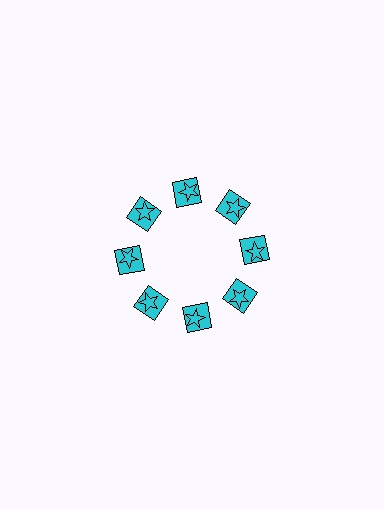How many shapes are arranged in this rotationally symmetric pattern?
There are 16 shapes, arranged in 8 groups of 2.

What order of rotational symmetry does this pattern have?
This pattern has 8-fold rotational symmetry.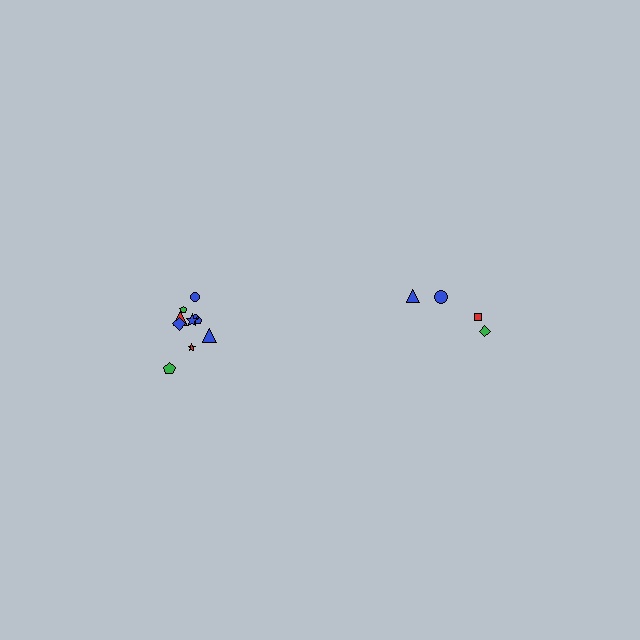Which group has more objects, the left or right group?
The left group.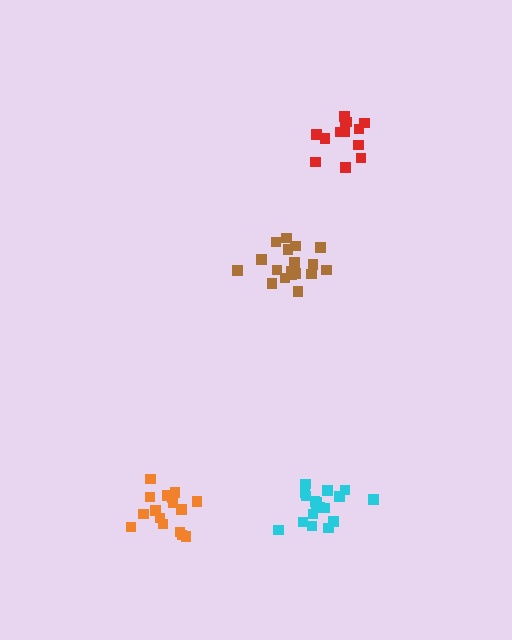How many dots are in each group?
Group 1: 16 dots, Group 2: 19 dots, Group 3: 19 dots, Group 4: 14 dots (68 total).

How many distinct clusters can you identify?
There are 4 distinct clusters.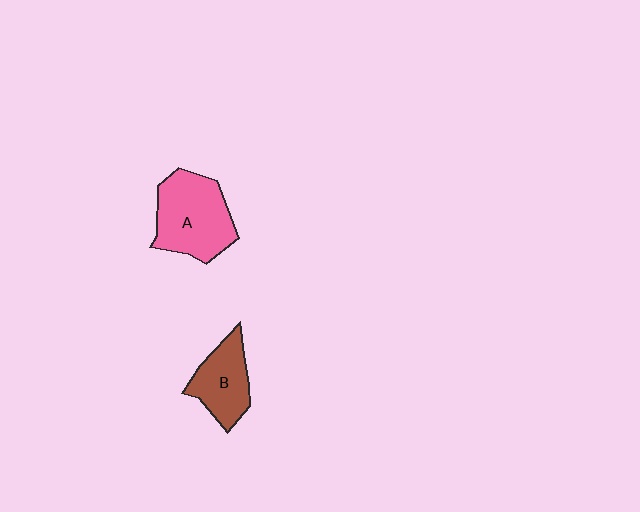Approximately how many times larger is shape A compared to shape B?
Approximately 1.5 times.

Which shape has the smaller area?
Shape B (brown).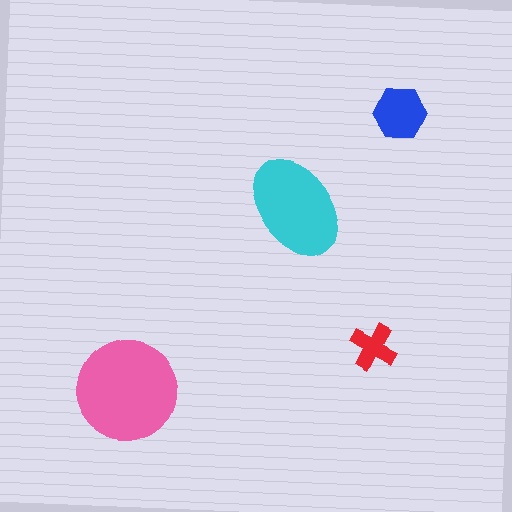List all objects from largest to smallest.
The pink circle, the cyan ellipse, the blue hexagon, the red cross.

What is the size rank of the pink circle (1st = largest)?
1st.